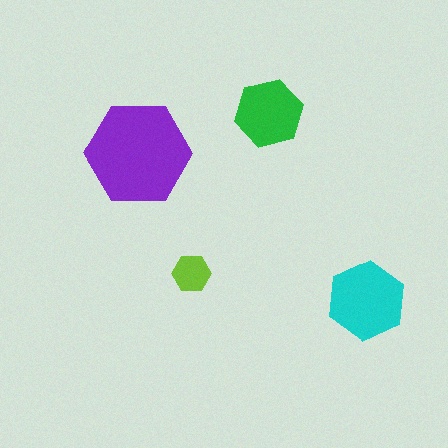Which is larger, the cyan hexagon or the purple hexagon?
The purple one.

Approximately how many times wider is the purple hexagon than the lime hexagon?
About 2.5 times wider.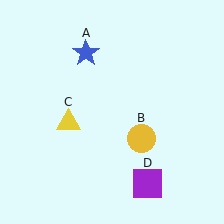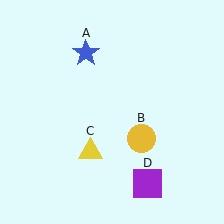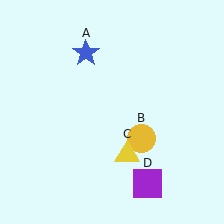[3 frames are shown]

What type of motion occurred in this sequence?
The yellow triangle (object C) rotated counterclockwise around the center of the scene.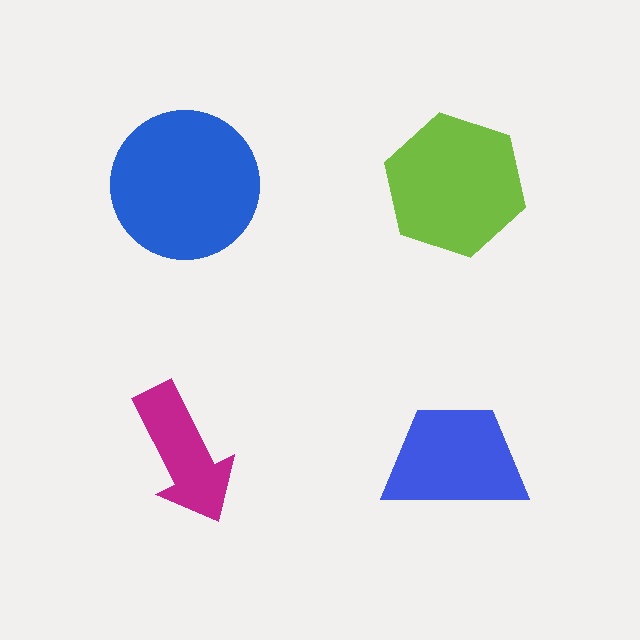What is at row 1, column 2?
A lime hexagon.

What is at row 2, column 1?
A magenta arrow.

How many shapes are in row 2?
2 shapes.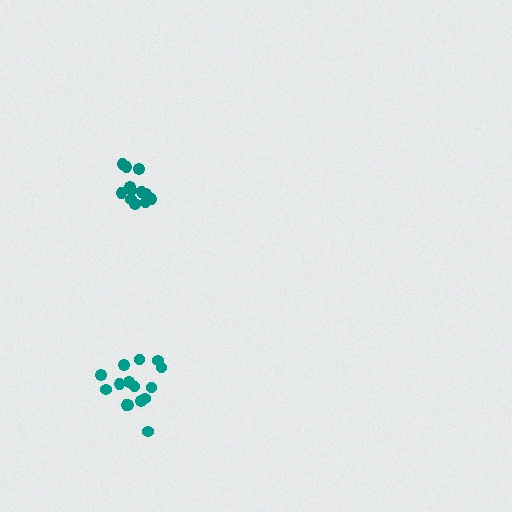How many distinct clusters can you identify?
There are 2 distinct clusters.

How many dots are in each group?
Group 1: 15 dots, Group 2: 12 dots (27 total).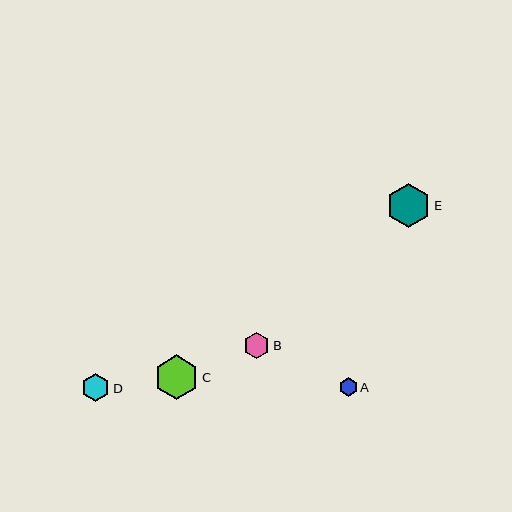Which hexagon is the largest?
Hexagon C is the largest with a size of approximately 44 pixels.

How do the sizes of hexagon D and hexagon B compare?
Hexagon D and hexagon B are approximately the same size.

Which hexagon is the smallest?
Hexagon A is the smallest with a size of approximately 18 pixels.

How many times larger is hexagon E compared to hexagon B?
Hexagon E is approximately 1.7 times the size of hexagon B.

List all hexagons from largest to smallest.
From largest to smallest: C, E, D, B, A.